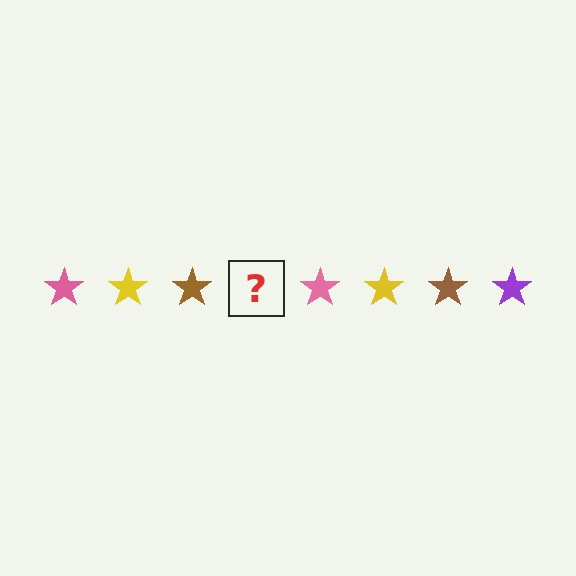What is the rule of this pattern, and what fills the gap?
The rule is that the pattern cycles through pink, yellow, brown, purple stars. The gap should be filled with a purple star.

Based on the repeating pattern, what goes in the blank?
The blank should be a purple star.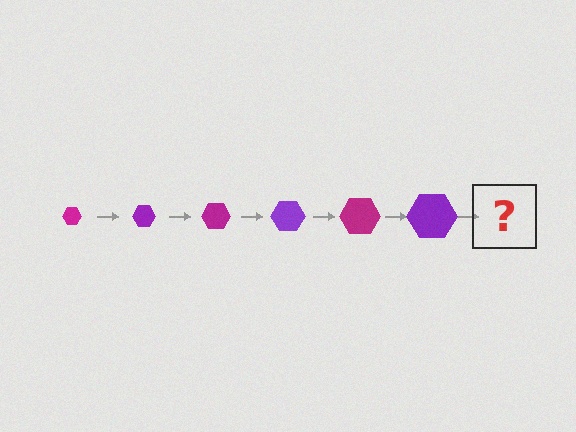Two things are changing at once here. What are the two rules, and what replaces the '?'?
The two rules are that the hexagon grows larger each step and the color cycles through magenta and purple. The '?' should be a magenta hexagon, larger than the previous one.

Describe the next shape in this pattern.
It should be a magenta hexagon, larger than the previous one.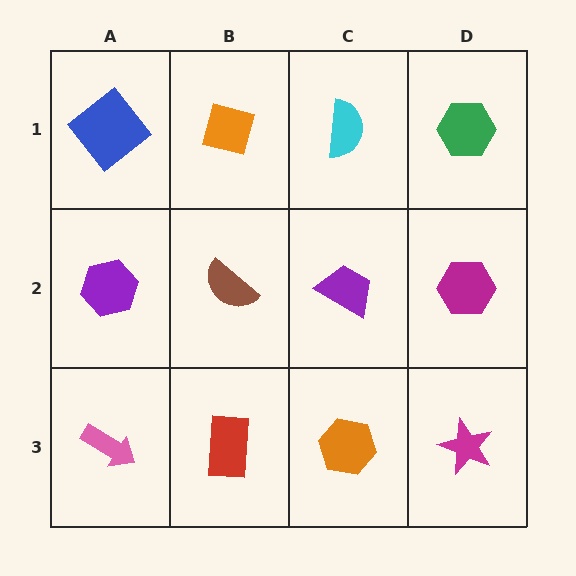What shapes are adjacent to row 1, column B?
A brown semicircle (row 2, column B), a blue diamond (row 1, column A), a cyan semicircle (row 1, column C).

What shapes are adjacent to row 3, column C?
A purple trapezoid (row 2, column C), a red rectangle (row 3, column B), a magenta star (row 3, column D).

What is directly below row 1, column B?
A brown semicircle.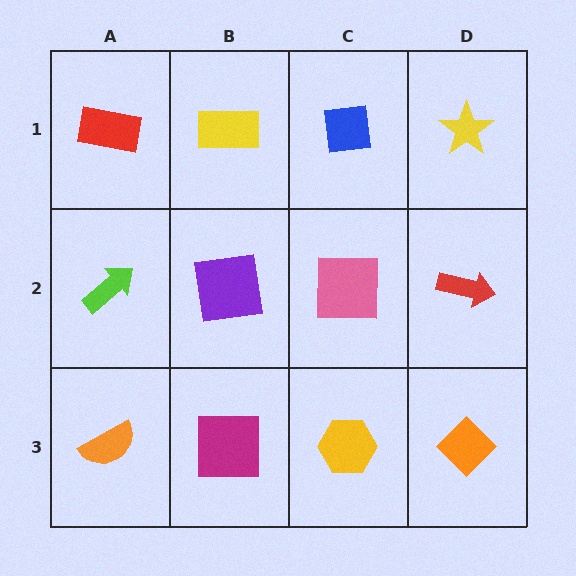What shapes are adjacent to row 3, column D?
A red arrow (row 2, column D), a yellow hexagon (row 3, column C).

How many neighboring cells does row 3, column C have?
3.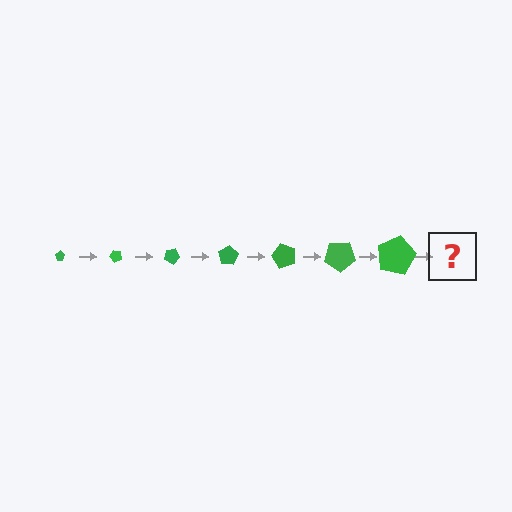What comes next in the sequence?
The next element should be a pentagon, larger than the previous one and rotated 350 degrees from the start.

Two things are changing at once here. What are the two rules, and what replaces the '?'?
The two rules are that the pentagon grows larger each step and it rotates 50 degrees each step. The '?' should be a pentagon, larger than the previous one and rotated 350 degrees from the start.